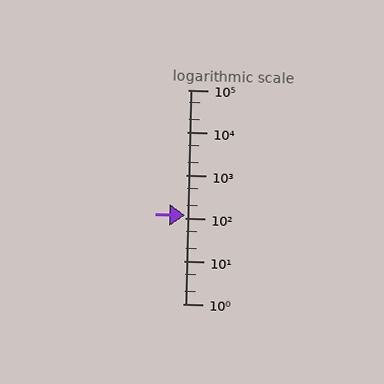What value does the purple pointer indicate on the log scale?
The pointer indicates approximately 120.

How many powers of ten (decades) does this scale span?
The scale spans 5 decades, from 1 to 100000.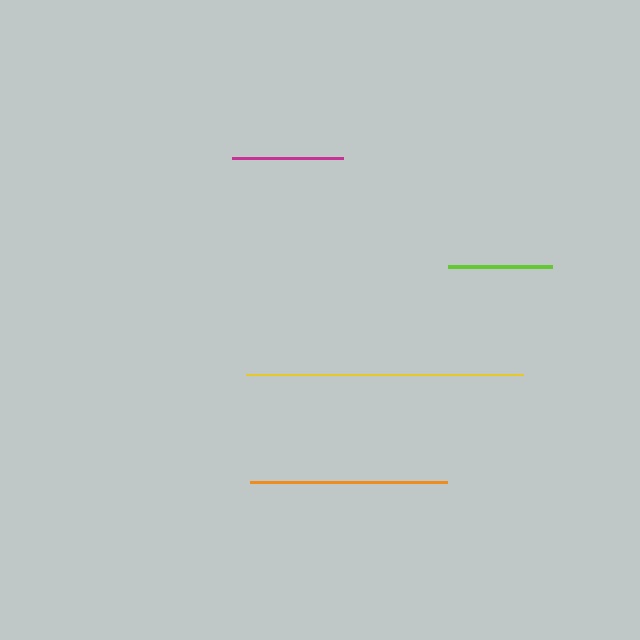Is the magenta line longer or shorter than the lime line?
The magenta line is longer than the lime line.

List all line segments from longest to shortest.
From longest to shortest: yellow, orange, magenta, lime.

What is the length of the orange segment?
The orange segment is approximately 197 pixels long.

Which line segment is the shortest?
The lime line is the shortest at approximately 104 pixels.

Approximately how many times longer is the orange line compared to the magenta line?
The orange line is approximately 1.8 times the length of the magenta line.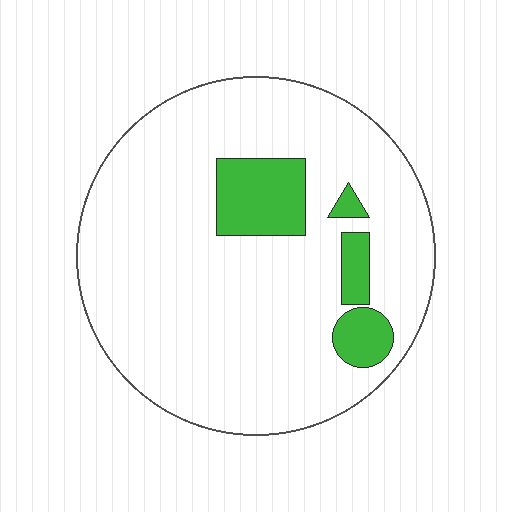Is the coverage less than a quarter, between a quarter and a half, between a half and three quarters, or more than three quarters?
Less than a quarter.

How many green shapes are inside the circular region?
4.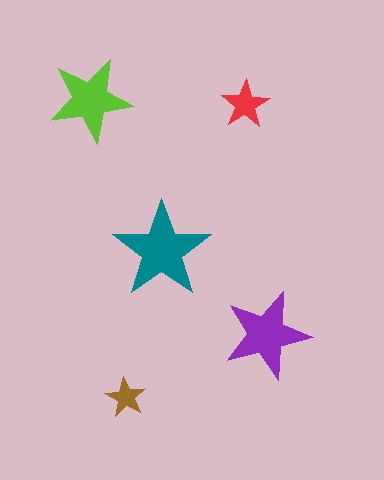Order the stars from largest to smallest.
the teal one, the purple one, the lime one, the red one, the brown one.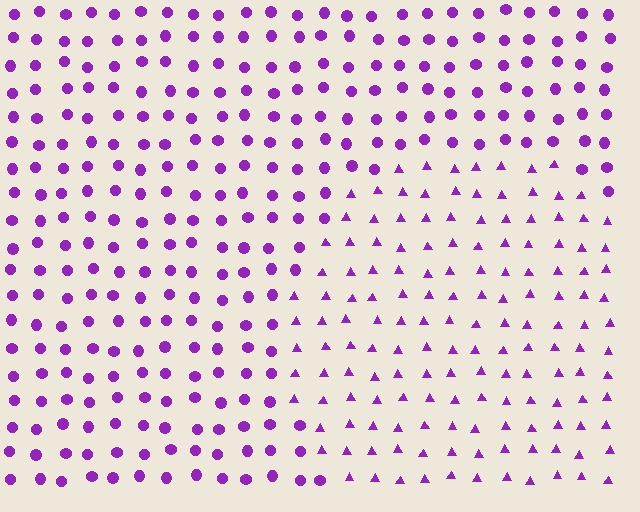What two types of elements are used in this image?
The image uses triangles inside the circle region and circles outside it.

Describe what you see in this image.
The image is filled with small purple elements arranged in a uniform grid. A circle-shaped region contains triangles, while the surrounding area contains circles. The boundary is defined purely by the change in element shape.